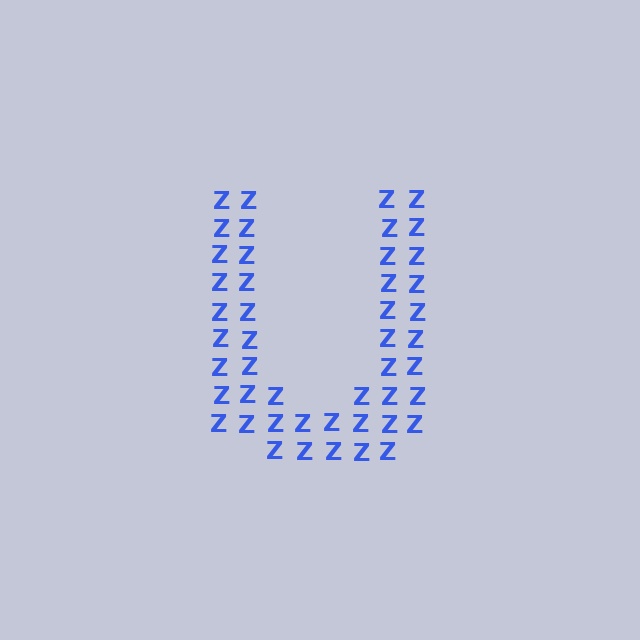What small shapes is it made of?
It is made of small letter Z's.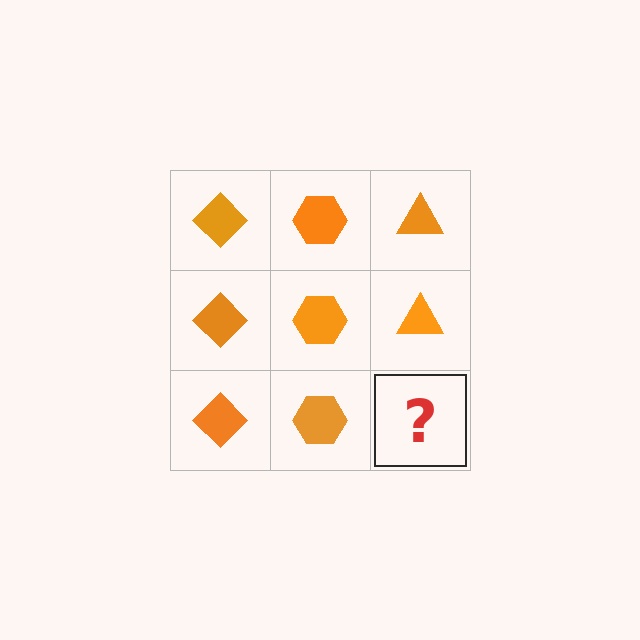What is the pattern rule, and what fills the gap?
The rule is that each column has a consistent shape. The gap should be filled with an orange triangle.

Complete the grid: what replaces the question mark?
The question mark should be replaced with an orange triangle.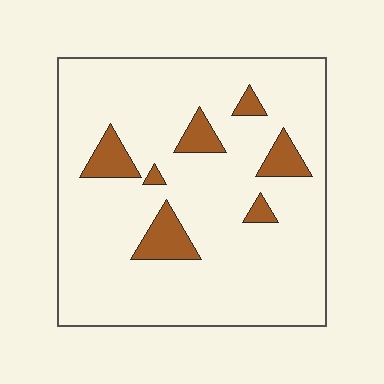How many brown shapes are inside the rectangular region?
7.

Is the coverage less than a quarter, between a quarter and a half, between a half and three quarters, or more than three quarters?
Less than a quarter.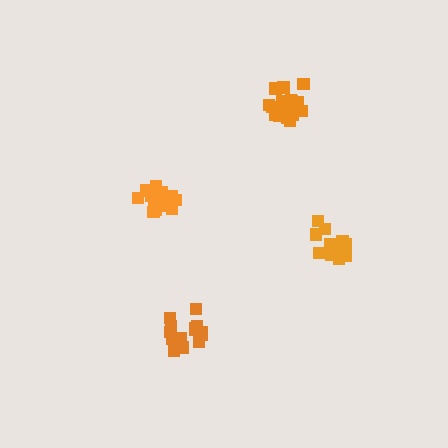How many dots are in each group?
Group 1: 15 dots, Group 2: 16 dots, Group 3: 12 dots, Group 4: 18 dots (61 total).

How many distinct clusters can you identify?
There are 4 distinct clusters.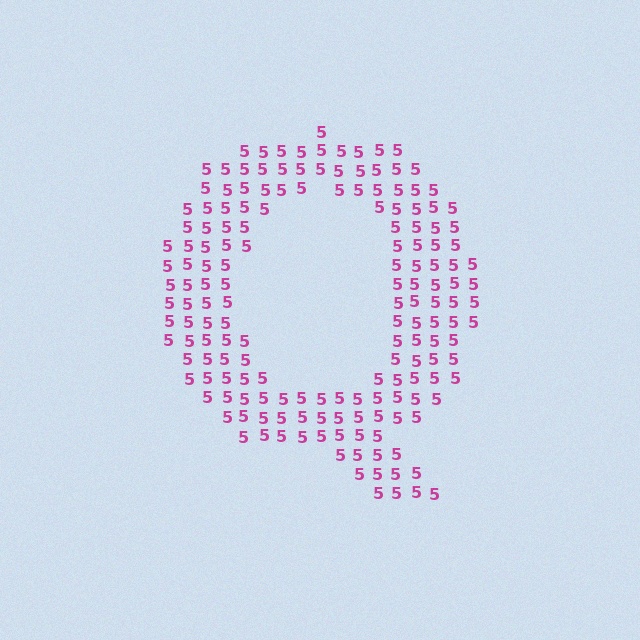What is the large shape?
The large shape is the letter Q.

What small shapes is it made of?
It is made of small digit 5's.